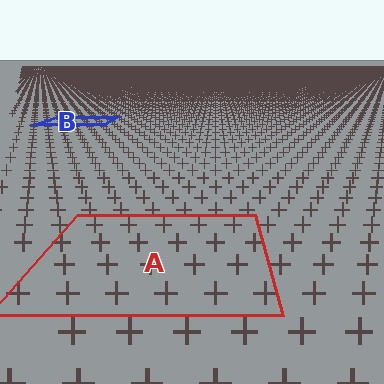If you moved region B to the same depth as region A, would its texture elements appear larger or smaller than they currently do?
They would appear larger. At a closer depth, the same texture elements are projected at a bigger on-screen size.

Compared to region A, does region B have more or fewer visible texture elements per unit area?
Region B has more texture elements per unit area — they are packed more densely because it is farther away.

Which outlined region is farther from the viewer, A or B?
Region B is farther from the viewer — the texture elements inside it appear smaller and more densely packed.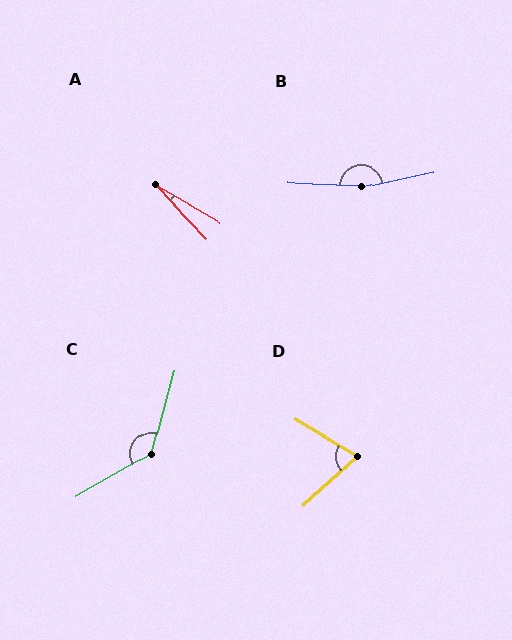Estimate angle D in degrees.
Approximately 73 degrees.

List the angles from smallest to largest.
A (17°), D (73°), C (135°), B (165°).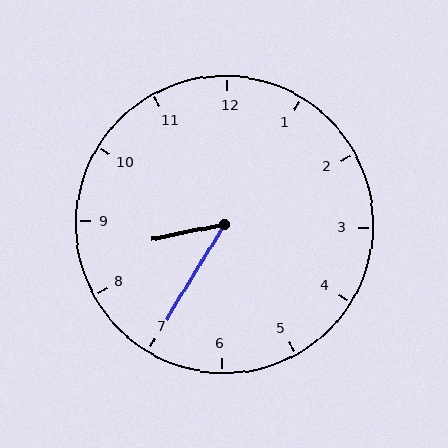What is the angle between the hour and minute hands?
Approximately 48 degrees.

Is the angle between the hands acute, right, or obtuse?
It is acute.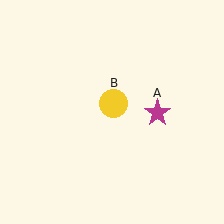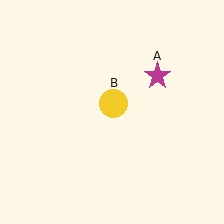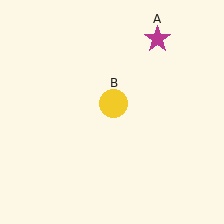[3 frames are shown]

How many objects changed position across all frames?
1 object changed position: magenta star (object A).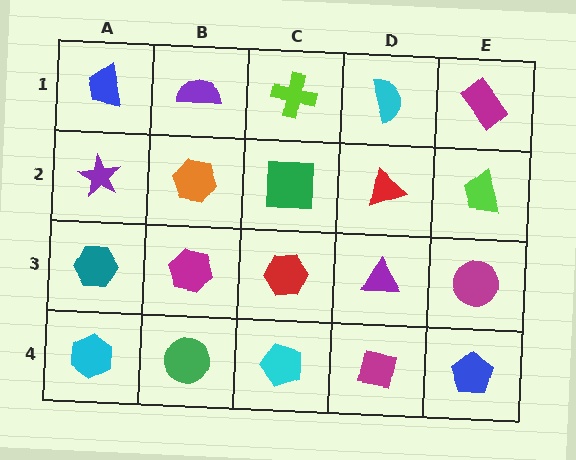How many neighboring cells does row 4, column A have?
2.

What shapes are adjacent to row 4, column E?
A magenta circle (row 3, column E), a magenta square (row 4, column D).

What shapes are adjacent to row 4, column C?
A red hexagon (row 3, column C), a green circle (row 4, column B), a magenta square (row 4, column D).